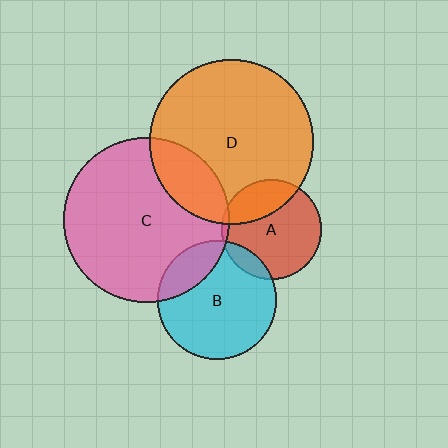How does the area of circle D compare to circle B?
Approximately 1.9 times.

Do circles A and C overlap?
Yes.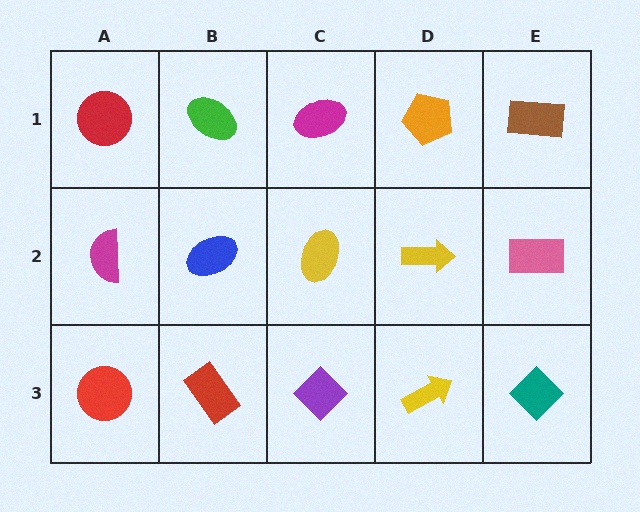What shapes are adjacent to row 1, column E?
A pink rectangle (row 2, column E), an orange pentagon (row 1, column D).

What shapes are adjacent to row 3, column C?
A yellow ellipse (row 2, column C), a red rectangle (row 3, column B), a yellow arrow (row 3, column D).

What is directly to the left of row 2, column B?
A magenta semicircle.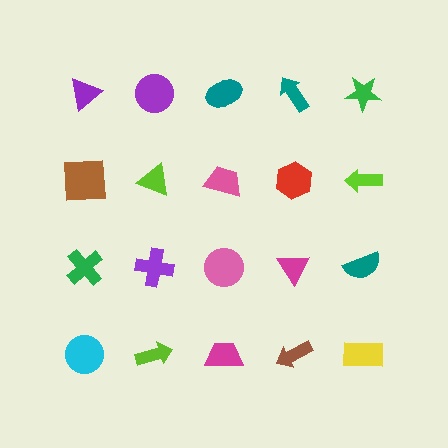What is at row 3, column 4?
A magenta triangle.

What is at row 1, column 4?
A teal arrow.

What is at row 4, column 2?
A lime arrow.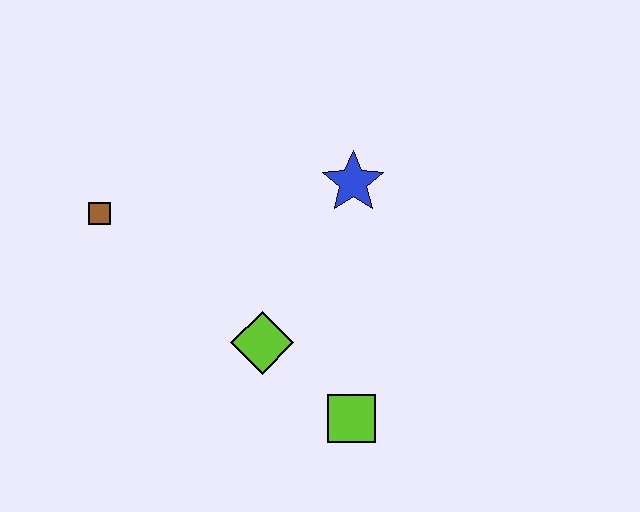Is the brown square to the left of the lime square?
Yes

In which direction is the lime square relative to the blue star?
The lime square is below the blue star.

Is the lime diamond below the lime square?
No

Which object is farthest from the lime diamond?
The brown square is farthest from the lime diamond.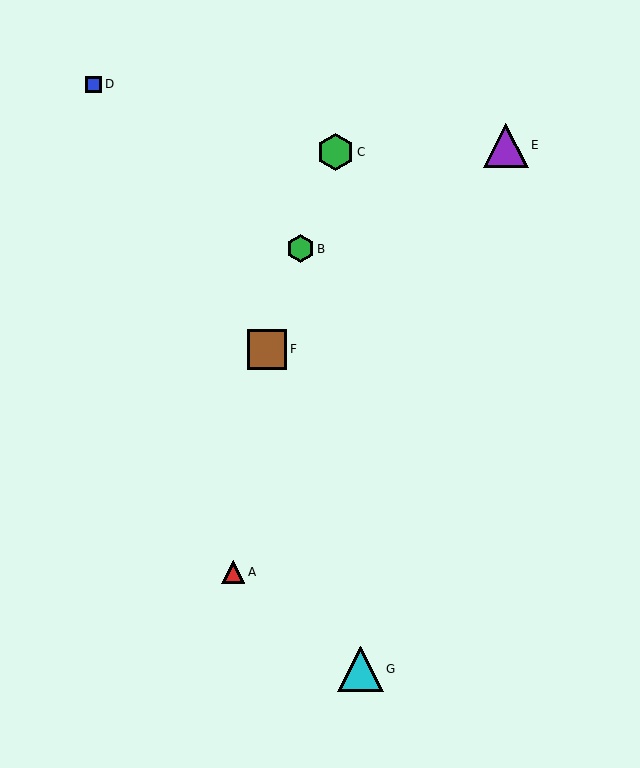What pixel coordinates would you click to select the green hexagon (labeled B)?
Click at (300, 249) to select the green hexagon B.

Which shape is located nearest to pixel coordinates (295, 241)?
The green hexagon (labeled B) at (300, 249) is nearest to that location.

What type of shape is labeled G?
Shape G is a cyan triangle.